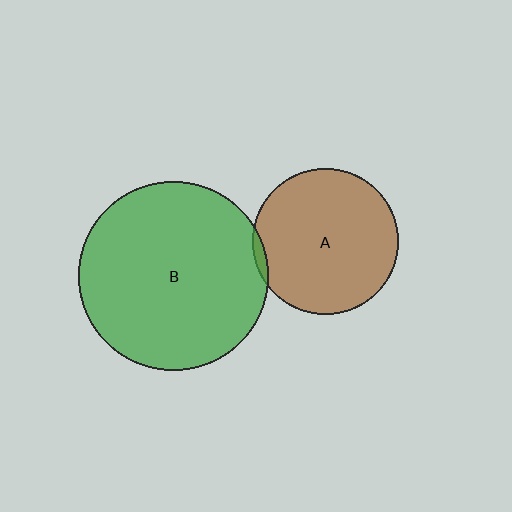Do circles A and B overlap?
Yes.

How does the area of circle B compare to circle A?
Approximately 1.7 times.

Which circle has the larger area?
Circle B (green).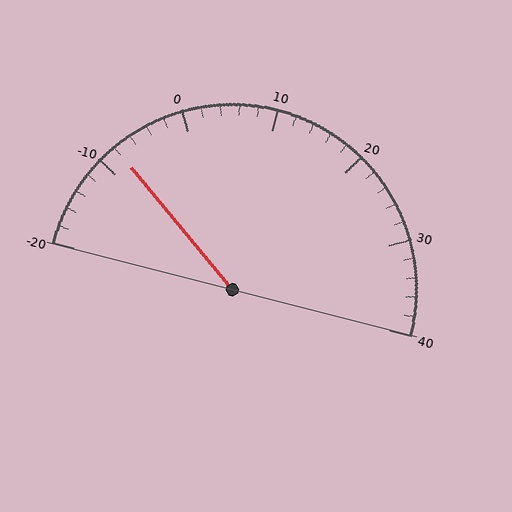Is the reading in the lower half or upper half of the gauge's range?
The reading is in the lower half of the range (-20 to 40).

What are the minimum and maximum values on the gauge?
The gauge ranges from -20 to 40.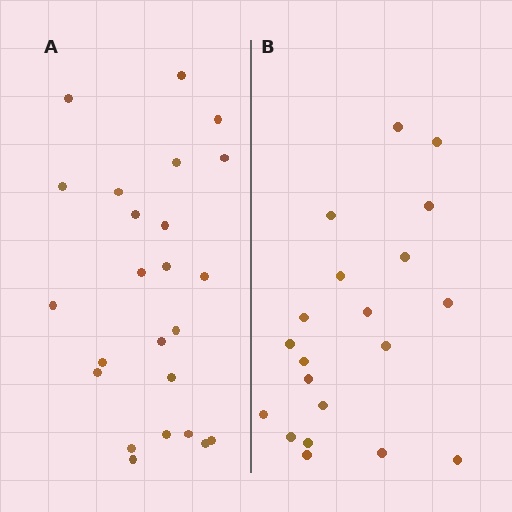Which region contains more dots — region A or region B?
Region A (the left region) has more dots.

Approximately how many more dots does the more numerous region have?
Region A has about 4 more dots than region B.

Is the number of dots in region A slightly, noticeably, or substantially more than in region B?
Region A has only slightly more — the two regions are fairly close. The ratio is roughly 1.2 to 1.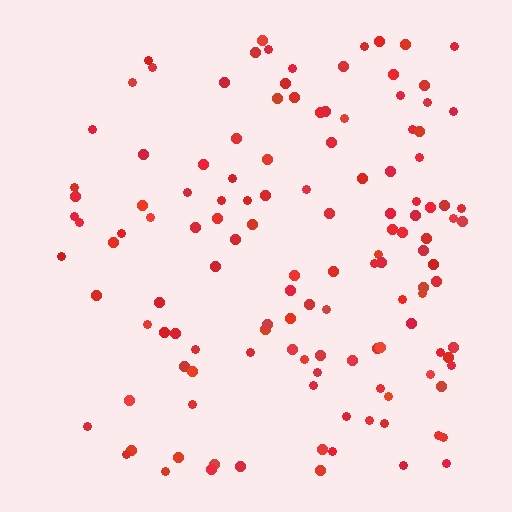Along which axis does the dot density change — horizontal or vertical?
Horizontal.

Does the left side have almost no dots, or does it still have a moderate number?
Still a moderate number, just noticeably fewer than the right.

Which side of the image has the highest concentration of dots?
The right.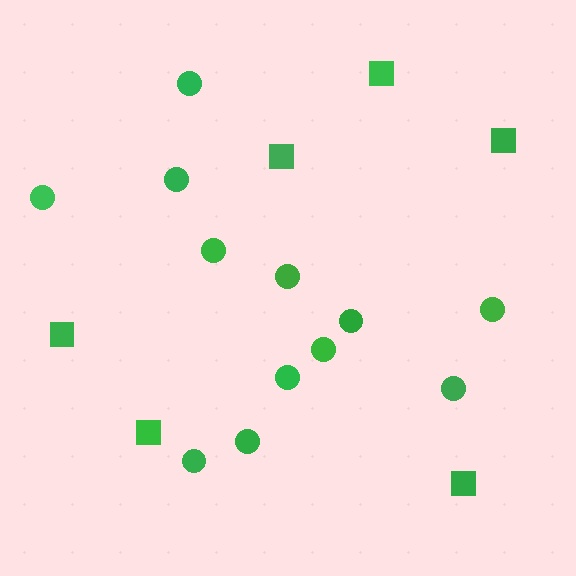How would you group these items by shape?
There are 2 groups: one group of squares (6) and one group of circles (12).